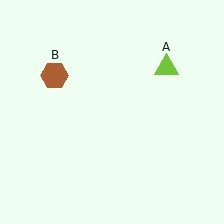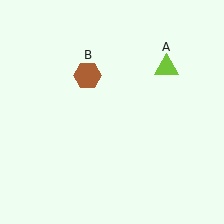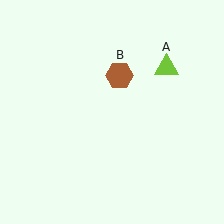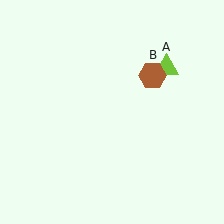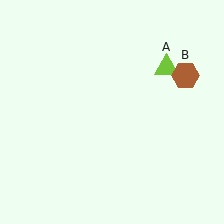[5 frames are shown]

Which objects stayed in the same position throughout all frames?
Lime triangle (object A) remained stationary.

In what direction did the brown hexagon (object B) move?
The brown hexagon (object B) moved right.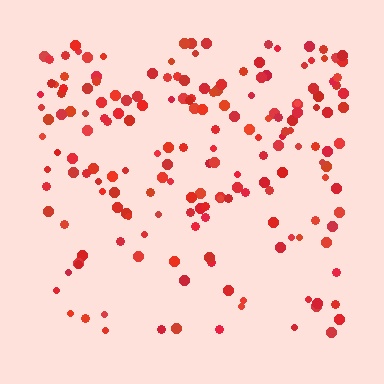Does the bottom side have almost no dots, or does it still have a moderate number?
Still a moderate number, just noticeably fewer than the top.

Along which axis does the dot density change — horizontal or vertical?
Vertical.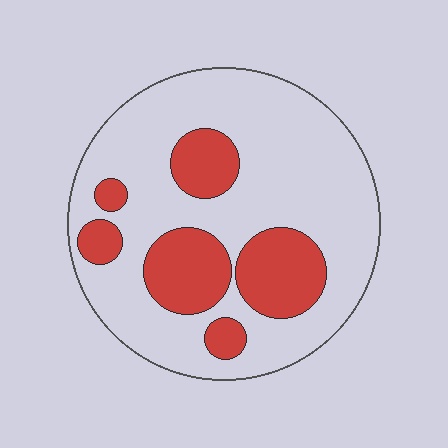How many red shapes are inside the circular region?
6.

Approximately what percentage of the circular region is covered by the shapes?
Approximately 25%.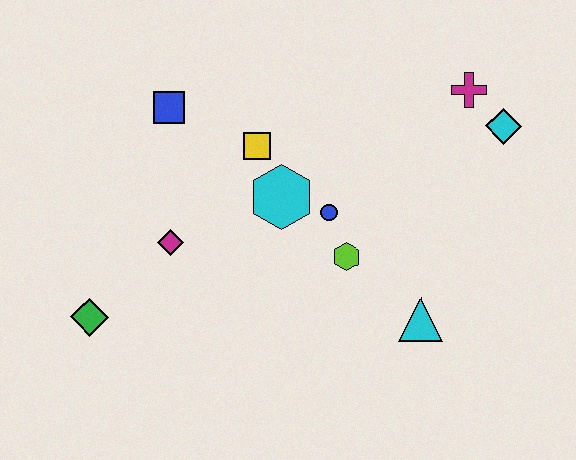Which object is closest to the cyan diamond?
The magenta cross is closest to the cyan diamond.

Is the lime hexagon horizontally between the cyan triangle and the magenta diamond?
Yes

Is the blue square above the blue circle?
Yes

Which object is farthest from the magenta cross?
The green diamond is farthest from the magenta cross.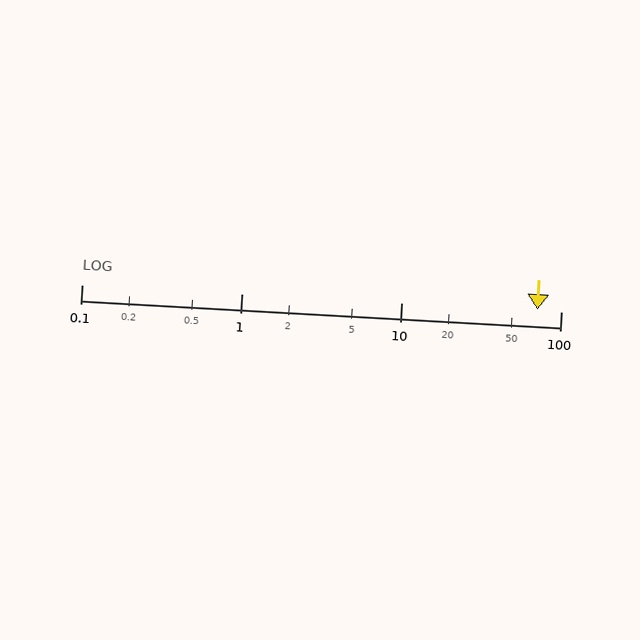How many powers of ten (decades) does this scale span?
The scale spans 3 decades, from 0.1 to 100.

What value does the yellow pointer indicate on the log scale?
The pointer indicates approximately 71.